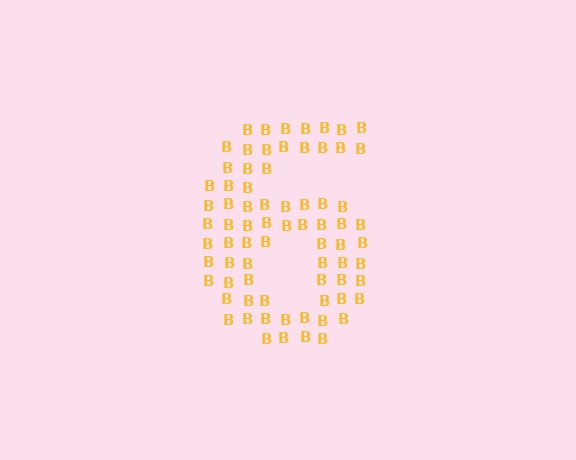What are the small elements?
The small elements are letter B's.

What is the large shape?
The large shape is the digit 6.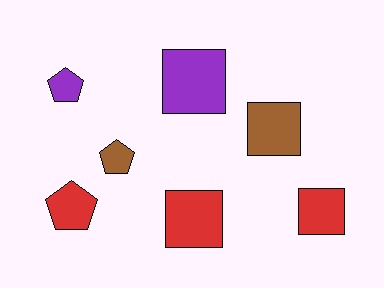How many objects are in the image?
There are 7 objects.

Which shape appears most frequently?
Square, with 4 objects.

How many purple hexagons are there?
There are no purple hexagons.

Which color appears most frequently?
Red, with 3 objects.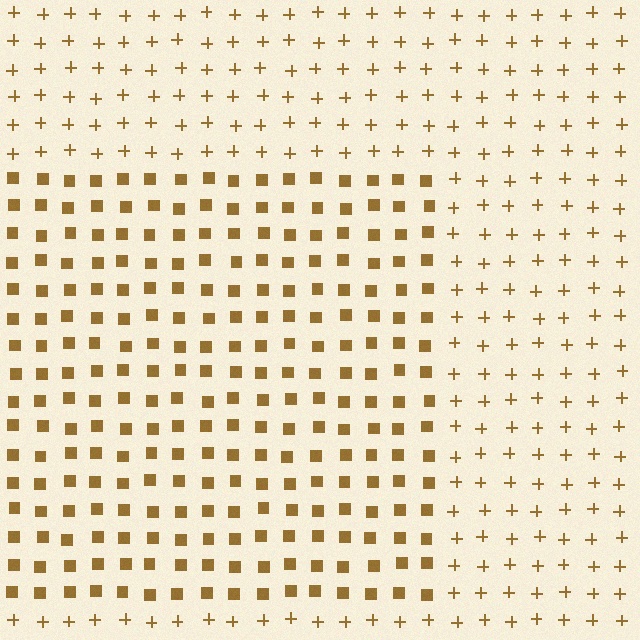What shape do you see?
I see a rectangle.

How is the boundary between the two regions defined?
The boundary is defined by a change in element shape: squares inside vs. plus signs outside. All elements share the same color and spacing.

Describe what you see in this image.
The image is filled with small brown elements arranged in a uniform grid. A rectangle-shaped region contains squares, while the surrounding area contains plus signs. The boundary is defined purely by the change in element shape.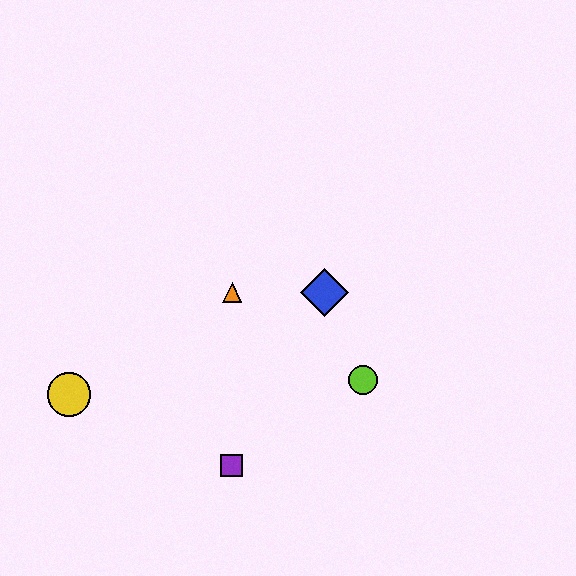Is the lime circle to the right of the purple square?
Yes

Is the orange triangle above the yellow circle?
Yes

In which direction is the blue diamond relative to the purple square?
The blue diamond is above the purple square.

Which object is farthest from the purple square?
The blue diamond is farthest from the purple square.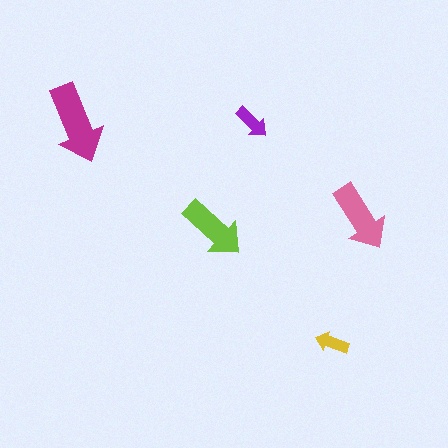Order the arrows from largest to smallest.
the magenta one, the pink one, the lime one, the purple one, the yellow one.